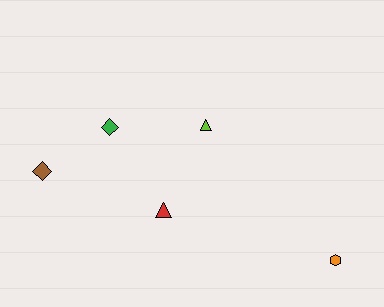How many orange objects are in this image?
There is 1 orange object.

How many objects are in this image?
There are 5 objects.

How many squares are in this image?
There are no squares.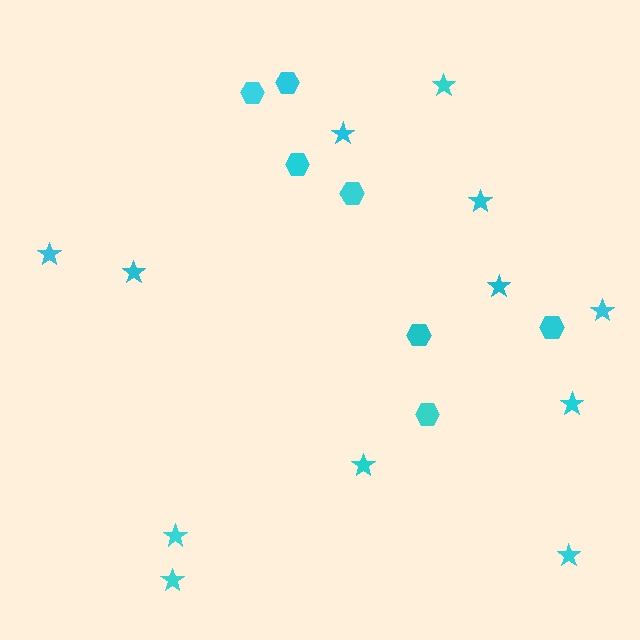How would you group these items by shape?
There are 2 groups: one group of stars (12) and one group of hexagons (7).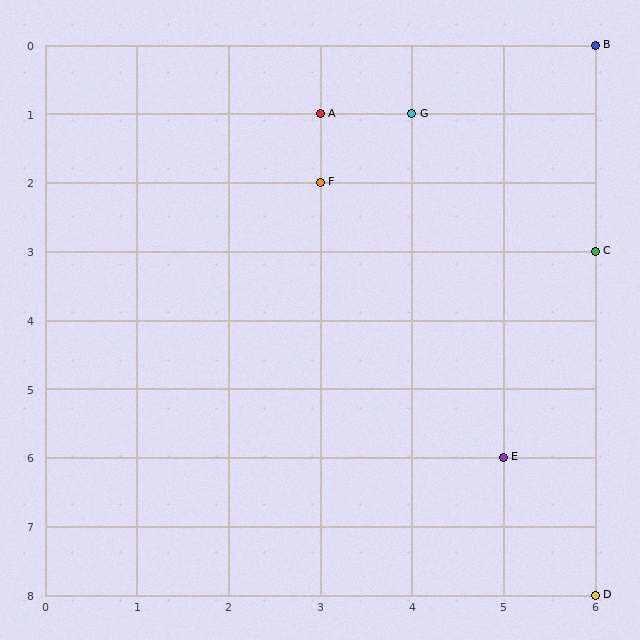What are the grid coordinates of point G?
Point G is at grid coordinates (4, 1).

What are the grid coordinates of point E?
Point E is at grid coordinates (5, 6).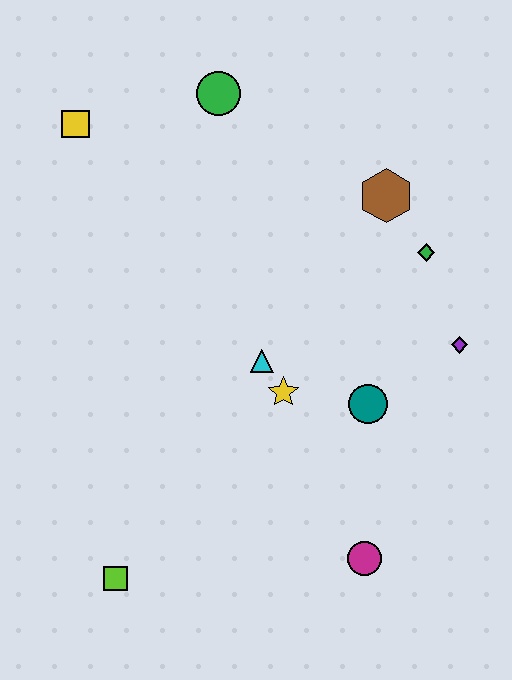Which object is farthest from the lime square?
The green circle is farthest from the lime square.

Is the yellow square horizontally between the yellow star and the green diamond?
No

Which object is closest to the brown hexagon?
The green diamond is closest to the brown hexagon.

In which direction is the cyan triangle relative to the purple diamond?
The cyan triangle is to the left of the purple diamond.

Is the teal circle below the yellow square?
Yes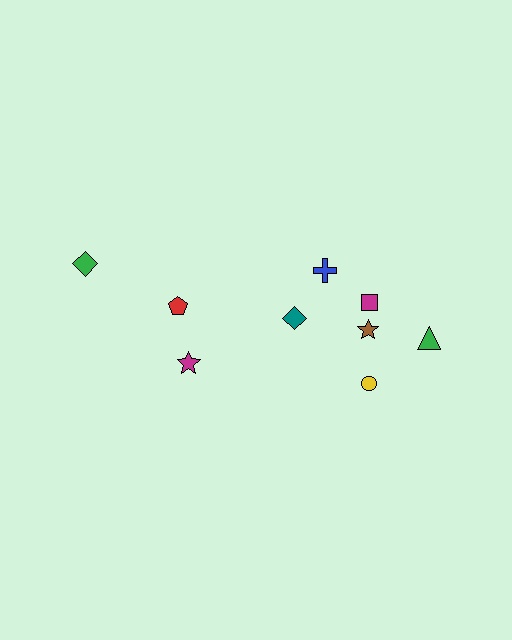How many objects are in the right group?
There are 6 objects.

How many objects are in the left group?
There are 3 objects.